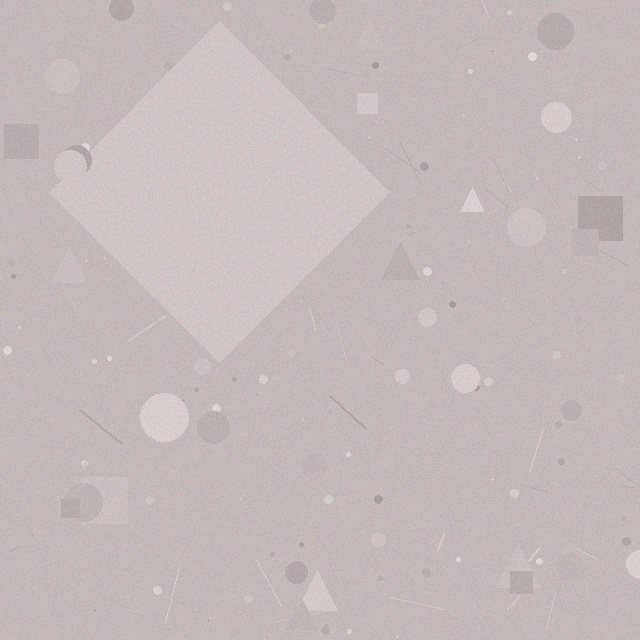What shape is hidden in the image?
A diamond is hidden in the image.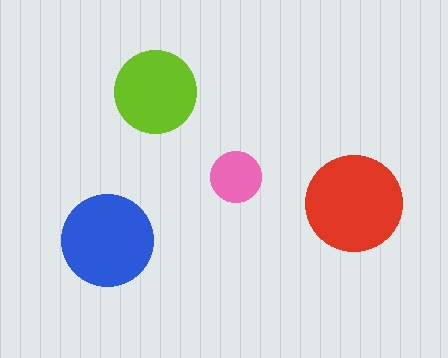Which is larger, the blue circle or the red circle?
The red one.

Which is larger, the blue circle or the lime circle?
The blue one.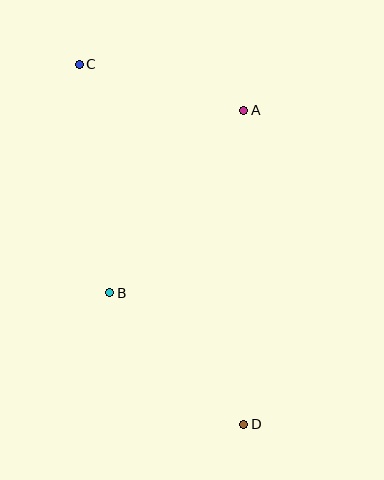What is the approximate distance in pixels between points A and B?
The distance between A and B is approximately 227 pixels.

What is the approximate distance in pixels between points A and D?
The distance between A and D is approximately 314 pixels.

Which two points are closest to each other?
Points A and C are closest to each other.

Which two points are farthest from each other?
Points C and D are farthest from each other.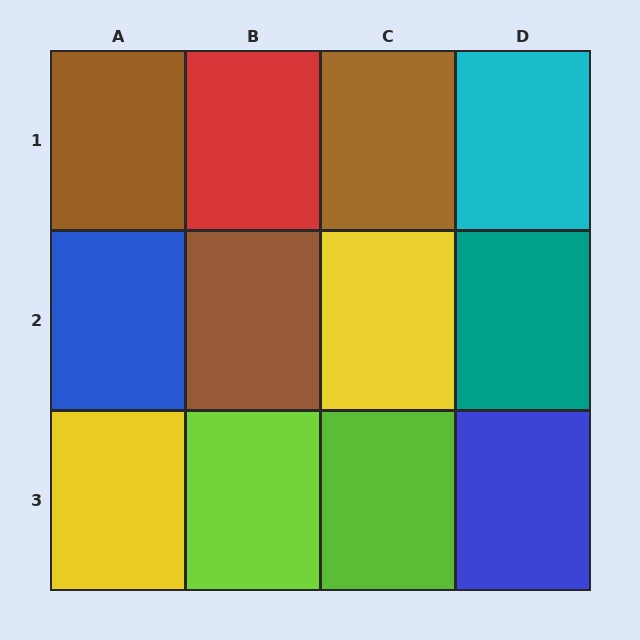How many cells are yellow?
2 cells are yellow.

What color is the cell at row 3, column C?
Lime.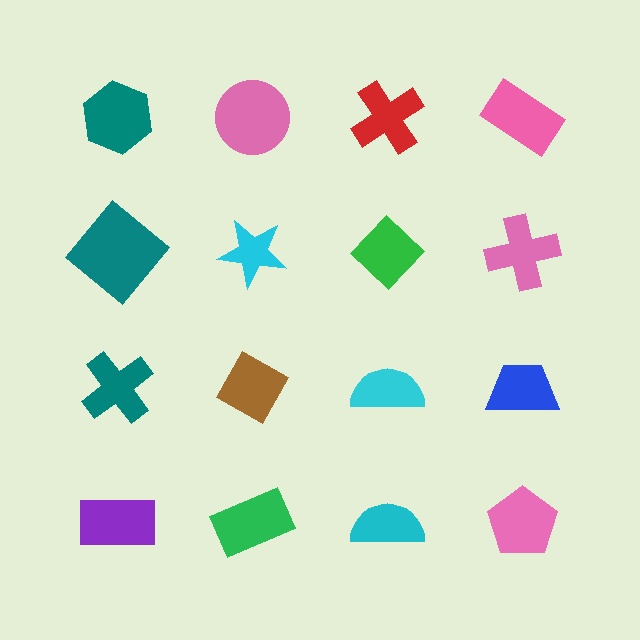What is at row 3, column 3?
A cyan semicircle.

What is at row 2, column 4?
A pink cross.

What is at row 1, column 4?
A pink rectangle.